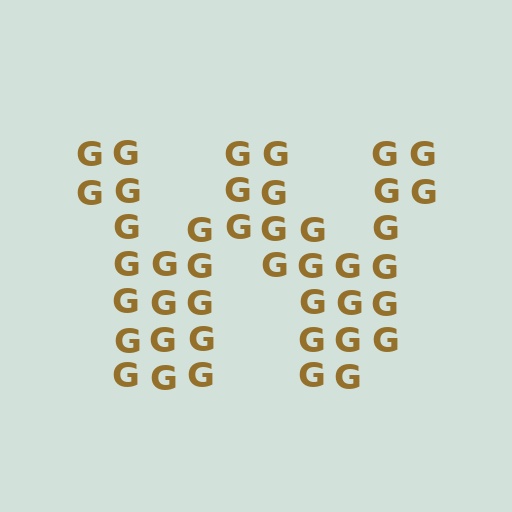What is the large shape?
The large shape is the letter W.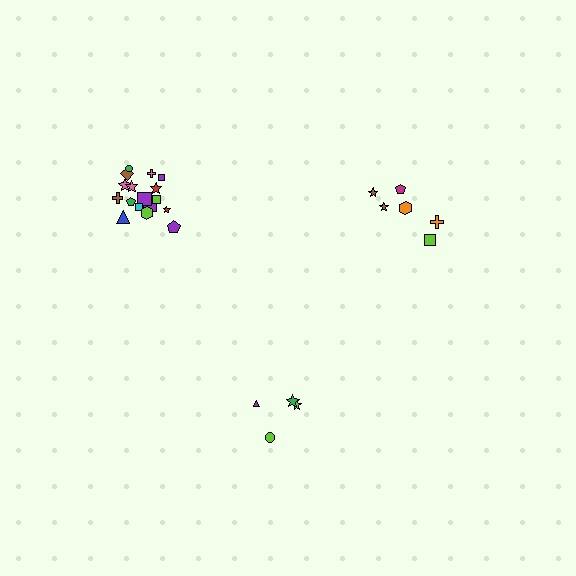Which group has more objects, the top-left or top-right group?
The top-left group.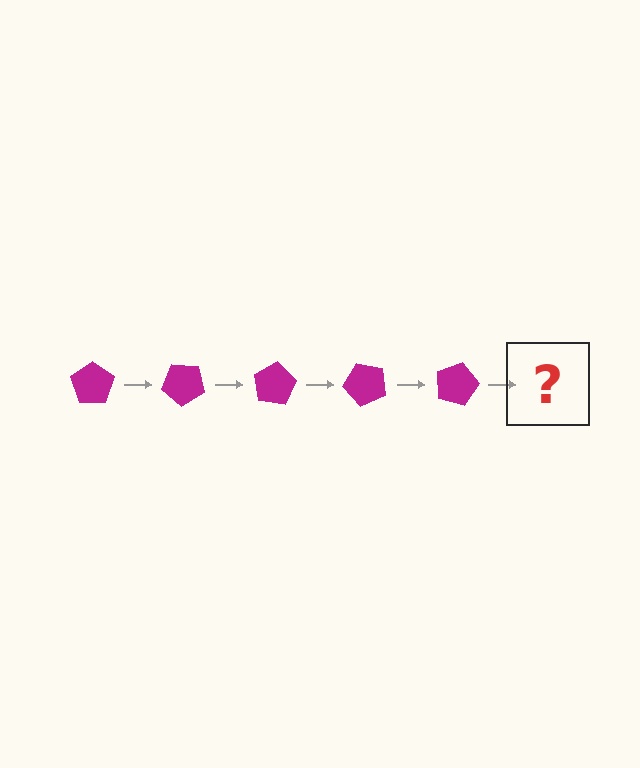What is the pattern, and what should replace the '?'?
The pattern is that the pentagon rotates 40 degrees each step. The '?' should be a magenta pentagon rotated 200 degrees.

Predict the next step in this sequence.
The next step is a magenta pentagon rotated 200 degrees.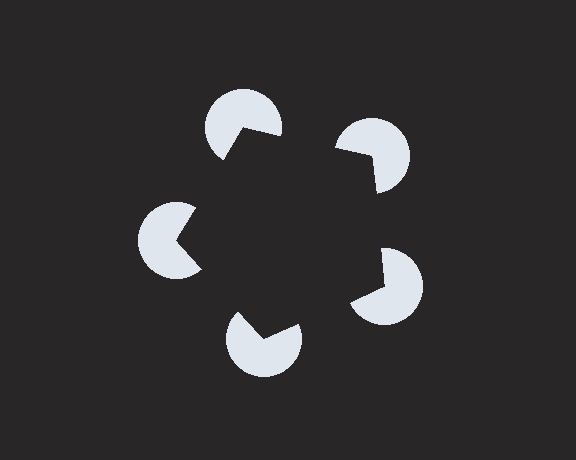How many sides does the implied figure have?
5 sides.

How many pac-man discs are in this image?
There are 5 — one at each vertex of the illusory pentagon.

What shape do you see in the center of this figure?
An illusory pentagon — its edges are inferred from the aligned wedge cuts in the pac-man discs, not physically drawn.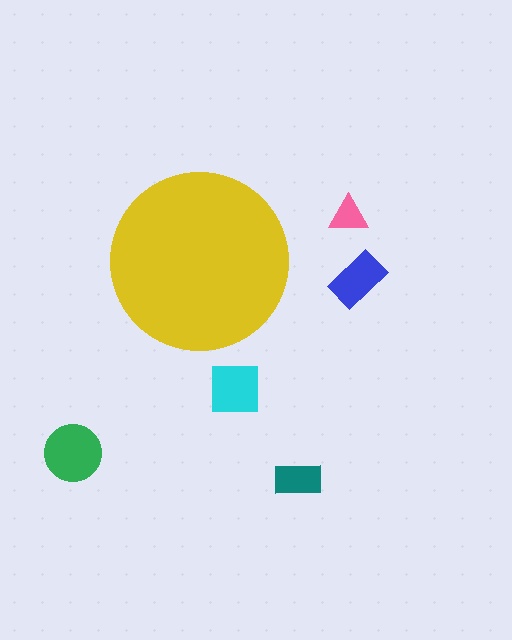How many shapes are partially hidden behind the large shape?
0 shapes are partially hidden.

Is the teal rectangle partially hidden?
No, the teal rectangle is fully visible.